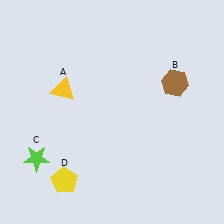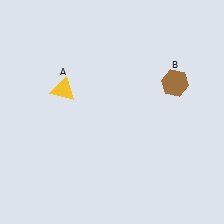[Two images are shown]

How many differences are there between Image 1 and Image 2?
There are 2 differences between the two images.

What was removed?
The yellow pentagon (D), the lime star (C) were removed in Image 2.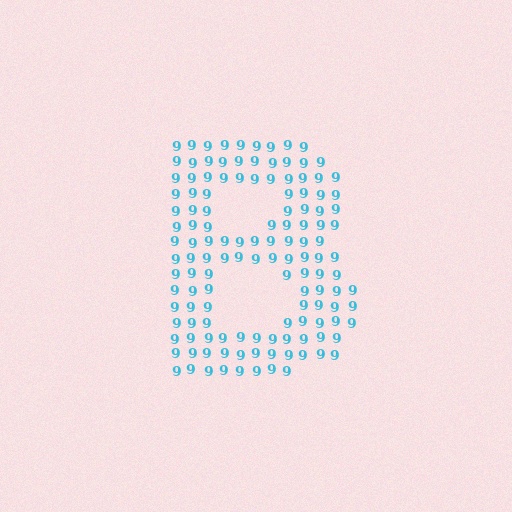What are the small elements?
The small elements are digit 9's.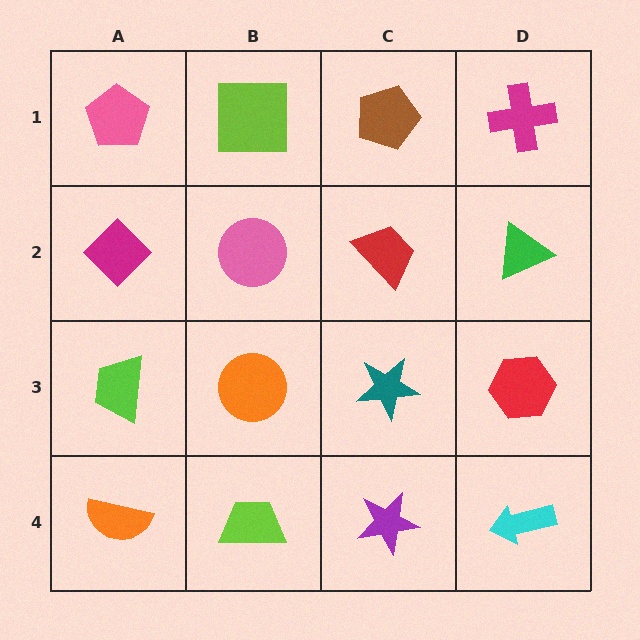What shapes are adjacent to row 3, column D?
A green triangle (row 2, column D), a cyan arrow (row 4, column D), a teal star (row 3, column C).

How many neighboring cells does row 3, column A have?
3.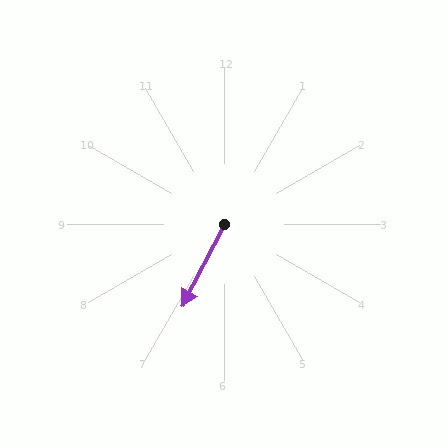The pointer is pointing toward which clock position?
Roughly 7 o'clock.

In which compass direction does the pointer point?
Southwest.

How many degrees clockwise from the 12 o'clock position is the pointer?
Approximately 207 degrees.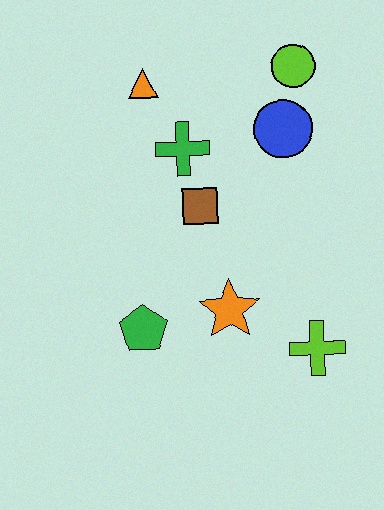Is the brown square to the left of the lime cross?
Yes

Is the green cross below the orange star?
No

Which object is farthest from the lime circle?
The green pentagon is farthest from the lime circle.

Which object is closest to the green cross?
The brown square is closest to the green cross.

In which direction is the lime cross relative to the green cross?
The lime cross is below the green cross.